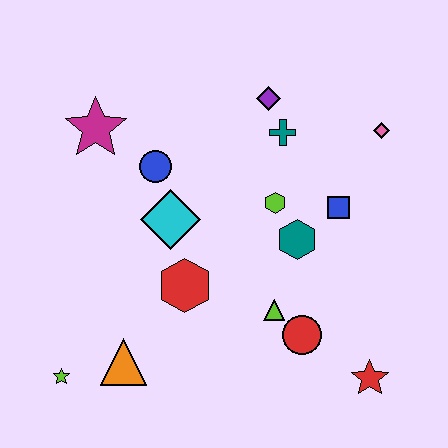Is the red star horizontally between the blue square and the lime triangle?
No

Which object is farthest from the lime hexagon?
The lime star is farthest from the lime hexagon.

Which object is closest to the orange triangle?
The lime star is closest to the orange triangle.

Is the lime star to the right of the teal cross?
No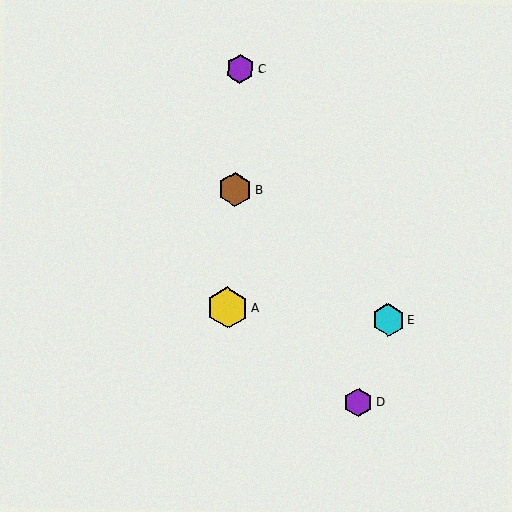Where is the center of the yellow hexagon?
The center of the yellow hexagon is at (227, 308).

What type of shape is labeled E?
Shape E is a cyan hexagon.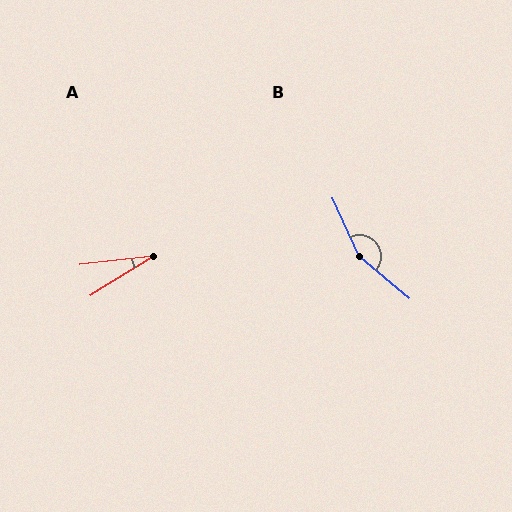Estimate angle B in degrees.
Approximately 154 degrees.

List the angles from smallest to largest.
A (26°), B (154°).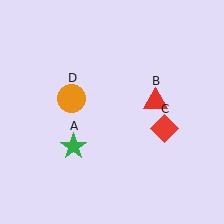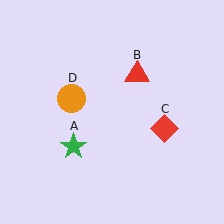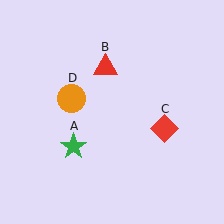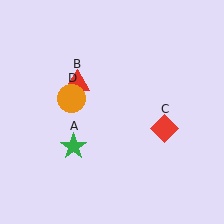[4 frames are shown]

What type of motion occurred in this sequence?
The red triangle (object B) rotated counterclockwise around the center of the scene.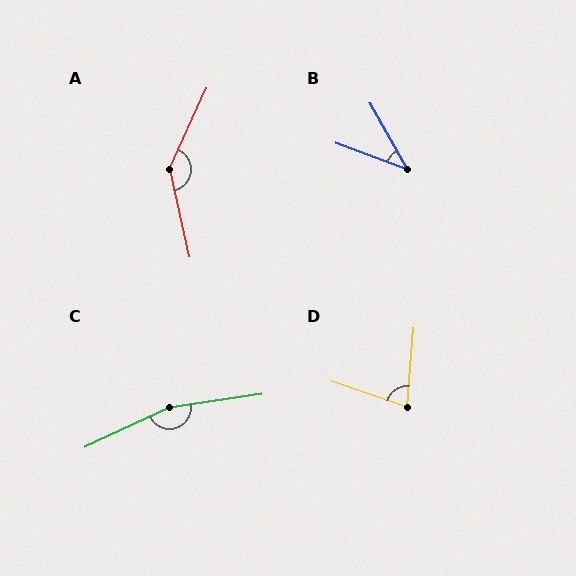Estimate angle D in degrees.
Approximately 76 degrees.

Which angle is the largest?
C, at approximately 163 degrees.